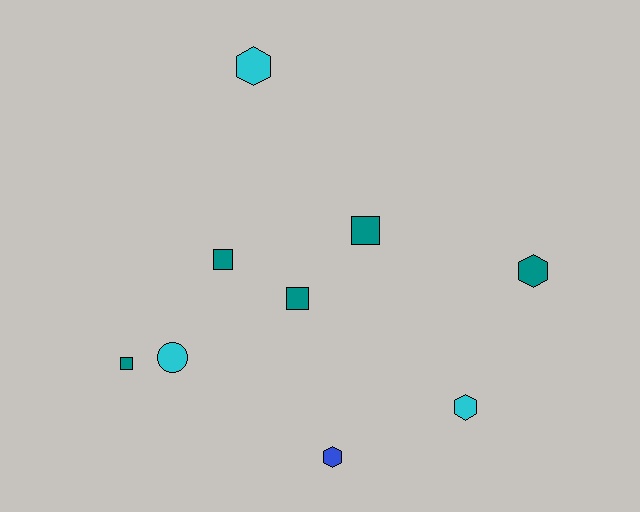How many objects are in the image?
There are 9 objects.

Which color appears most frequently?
Teal, with 5 objects.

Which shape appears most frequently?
Square, with 4 objects.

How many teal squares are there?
There are 4 teal squares.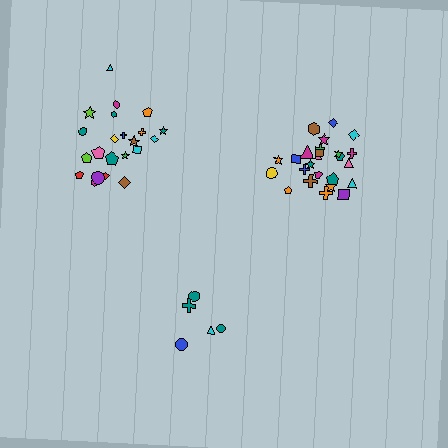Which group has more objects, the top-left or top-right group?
The top-right group.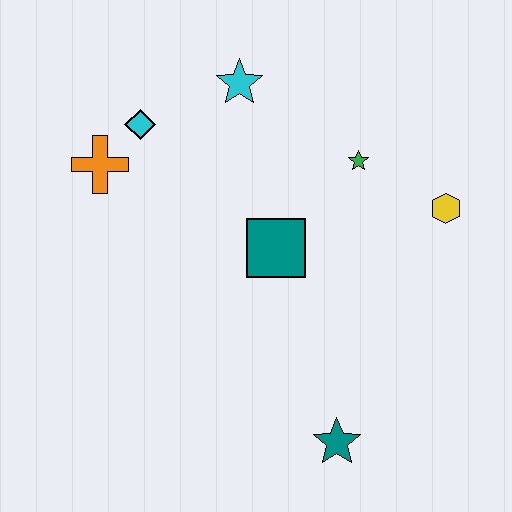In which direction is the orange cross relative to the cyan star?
The orange cross is to the left of the cyan star.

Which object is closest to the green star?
The yellow hexagon is closest to the green star.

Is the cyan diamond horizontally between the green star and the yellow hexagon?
No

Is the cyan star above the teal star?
Yes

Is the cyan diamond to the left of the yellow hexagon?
Yes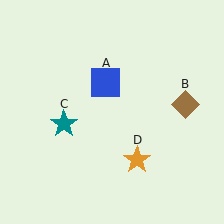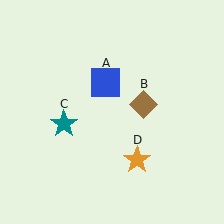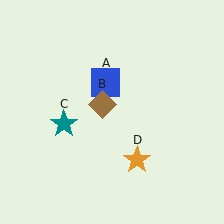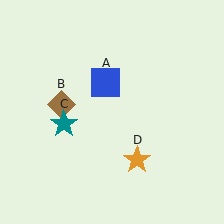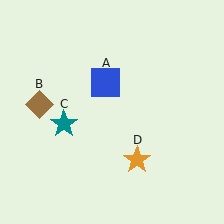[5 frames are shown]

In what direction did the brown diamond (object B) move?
The brown diamond (object B) moved left.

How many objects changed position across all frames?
1 object changed position: brown diamond (object B).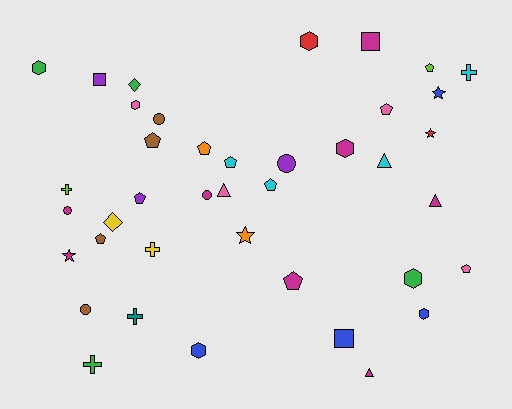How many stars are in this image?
There are 4 stars.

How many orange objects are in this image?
There are 2 orange objects.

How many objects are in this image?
There are 40 objects.